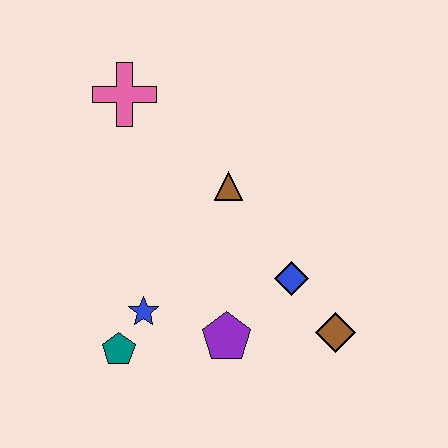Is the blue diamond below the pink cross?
Yes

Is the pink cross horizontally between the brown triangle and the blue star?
No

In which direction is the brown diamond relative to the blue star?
The brown diamond is to the right of the blue star.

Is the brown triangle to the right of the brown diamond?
No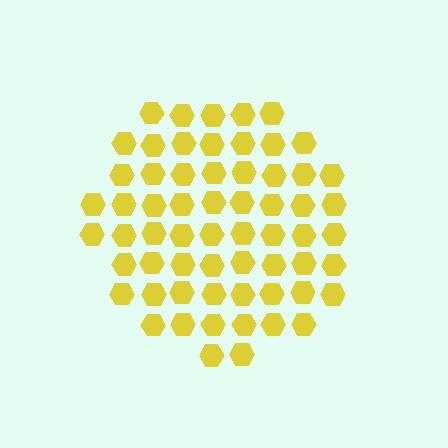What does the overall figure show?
The overall figure shows a circle.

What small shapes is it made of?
It is made of small hexagons.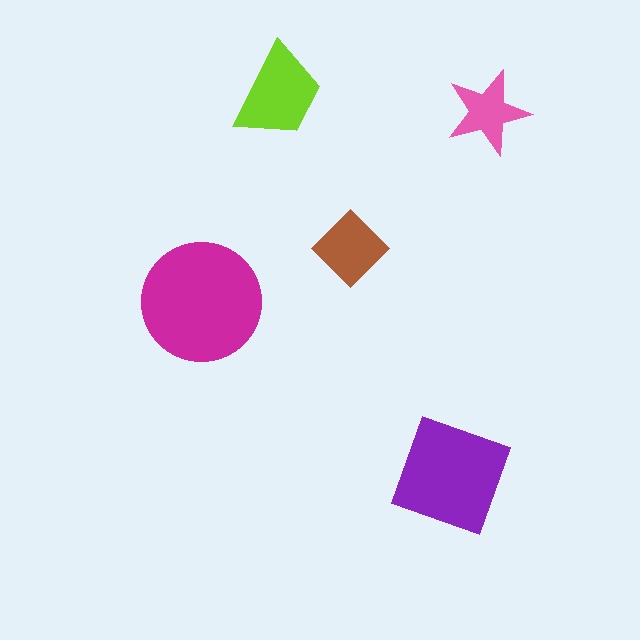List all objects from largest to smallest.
The magenta circle, the purple square, the lime trapezoid, the brown diamond, the pink star.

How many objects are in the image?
There are 5 objects in the image.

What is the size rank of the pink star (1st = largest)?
5th.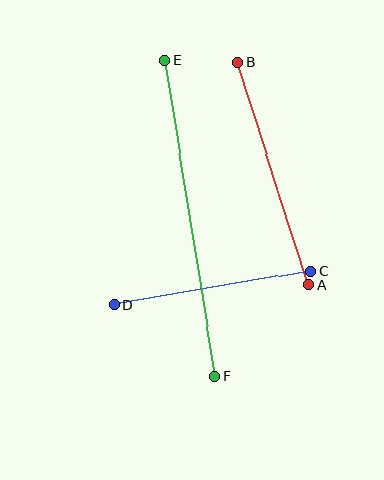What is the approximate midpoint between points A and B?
The midpoint is at approximately (273, 174) pixels.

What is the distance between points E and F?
The distance is approximately 320 pixels.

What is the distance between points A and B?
The distance is approximately 233 pixels.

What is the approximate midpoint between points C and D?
The midpoint is at approximately (212, 288) pixels.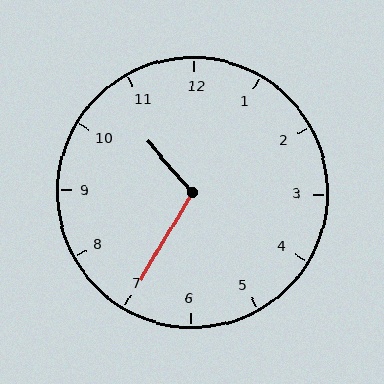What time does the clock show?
10:35.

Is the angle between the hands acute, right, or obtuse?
It is obtuse.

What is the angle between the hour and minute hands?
Approximately 108 degrees.